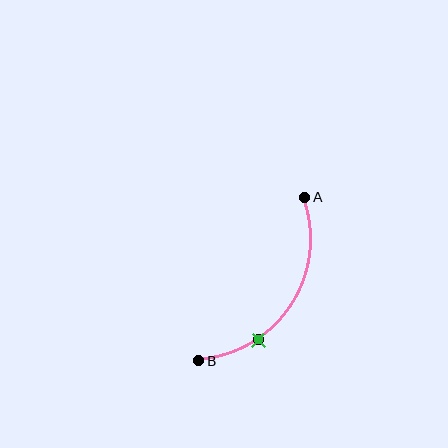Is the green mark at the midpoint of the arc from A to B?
No. The green mark lies on the arc but is closer to endpoint B. The arc midpoint would be at the point on the curve equidistant along the arc from both A and B.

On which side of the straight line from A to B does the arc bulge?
The arc bulges to the right of the straight line connecting A and B.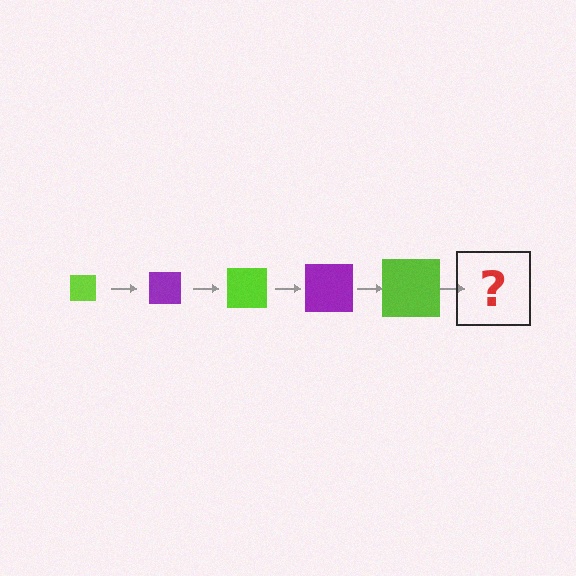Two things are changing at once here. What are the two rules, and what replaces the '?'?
The two rules are that the square grows larger each step and the color cycles through lime and purple. The '?' should be a purple square, larger than the previous one.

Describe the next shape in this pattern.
It should be a purple square, larger than the previous one.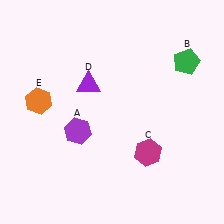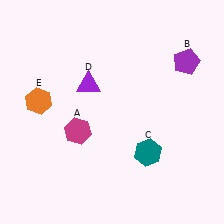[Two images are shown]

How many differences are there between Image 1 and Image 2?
There are 3 differences between the two images.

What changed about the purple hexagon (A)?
In Image 1, A is purple. In Image 2, it changed to magenta.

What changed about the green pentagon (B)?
In Image 1, B is green. In Image 2, it changed to purple.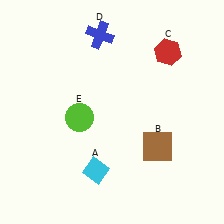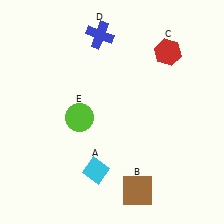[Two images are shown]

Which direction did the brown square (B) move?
The brown square (B) moved down.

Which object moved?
The brown square (B) moved down.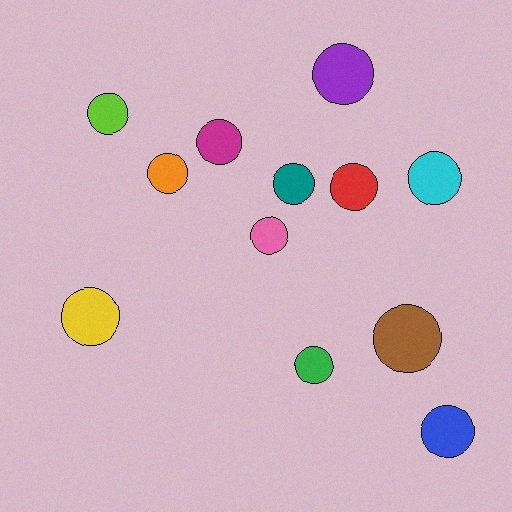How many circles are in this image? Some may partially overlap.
There are 12 circles.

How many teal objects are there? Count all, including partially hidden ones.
There is 1 teal object.